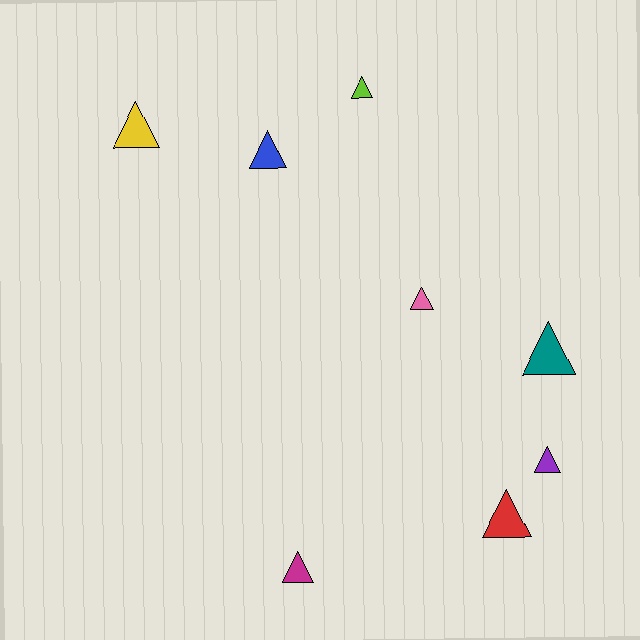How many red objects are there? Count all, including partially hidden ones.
There is 1 red object.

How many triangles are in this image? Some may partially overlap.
There are 8 triangles.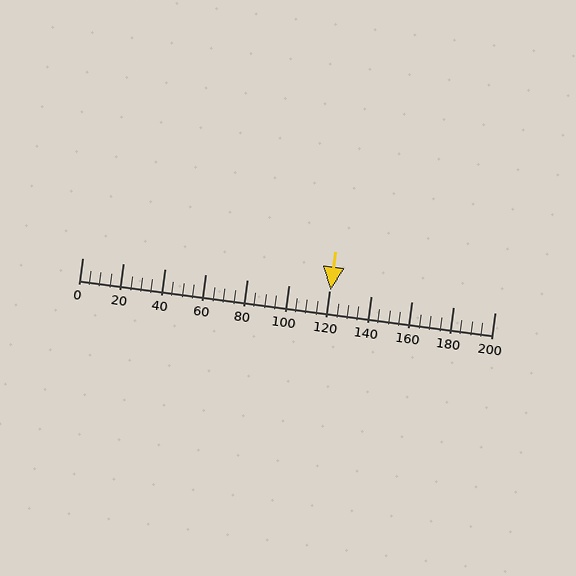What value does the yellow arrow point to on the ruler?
The yellow arrow points to approximately 120.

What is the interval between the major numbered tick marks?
The major tick marks are spaced 20 units apart.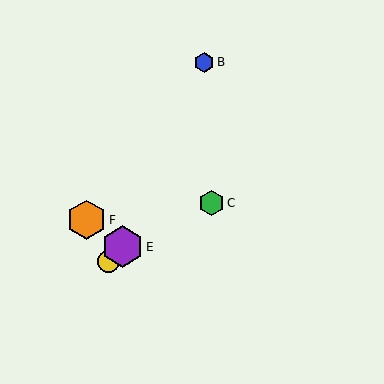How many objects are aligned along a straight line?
3 objects (A, D, E) are aligned along a straight line.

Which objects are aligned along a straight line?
Objects A, D, E are aligned along a straight line.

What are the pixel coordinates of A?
Object A is at (116, 253).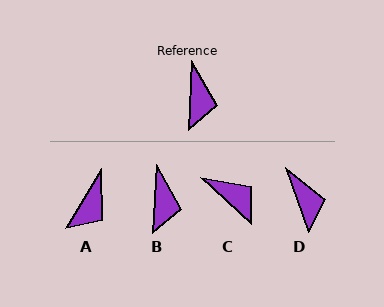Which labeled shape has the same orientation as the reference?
B.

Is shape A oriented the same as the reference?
No, it is off by about 28 degrees.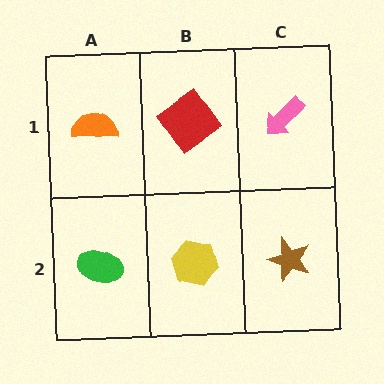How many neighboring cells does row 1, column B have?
3.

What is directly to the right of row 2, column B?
A brown star.